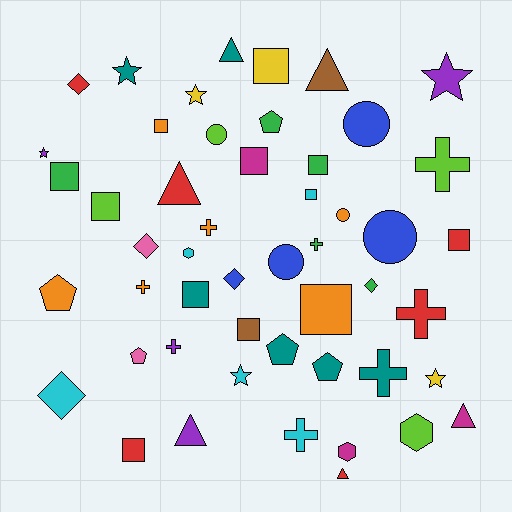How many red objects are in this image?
There are 6 red objects.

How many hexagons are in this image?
There are 3 hexagons.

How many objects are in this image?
There are 50 objects.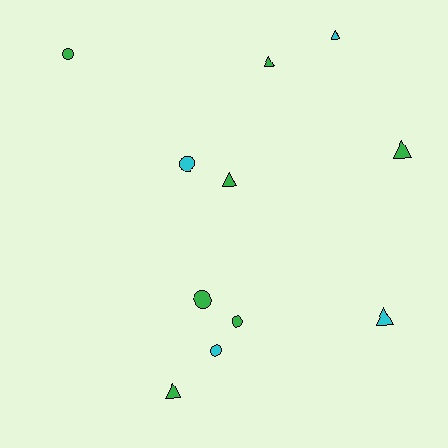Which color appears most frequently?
Green, with 7 objects.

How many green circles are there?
There are 3 green circles.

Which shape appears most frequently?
Triangle, with 6 objects.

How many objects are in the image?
There are 11 objects.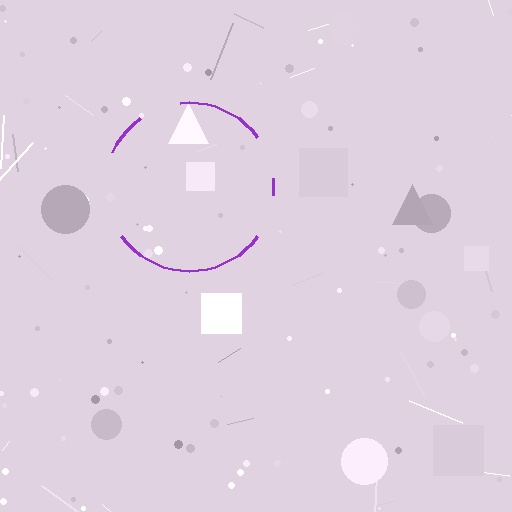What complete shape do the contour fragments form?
The contour fragments form a circle.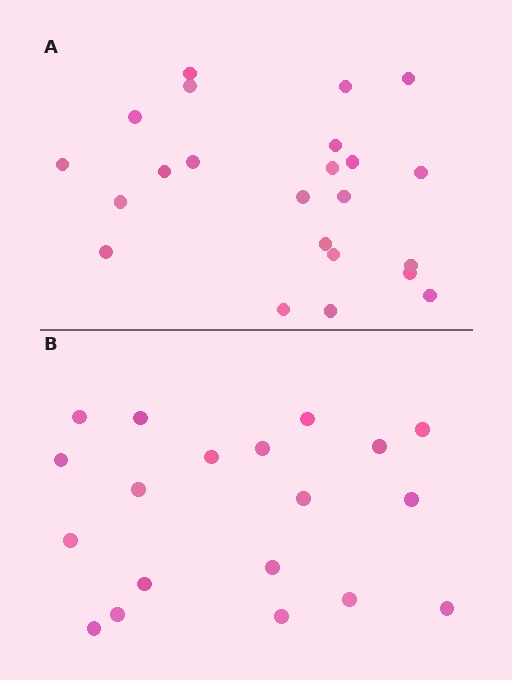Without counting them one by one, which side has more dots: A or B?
Region A (the top region) has more dots.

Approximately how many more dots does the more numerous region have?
Region A has about 4 more dots than region B.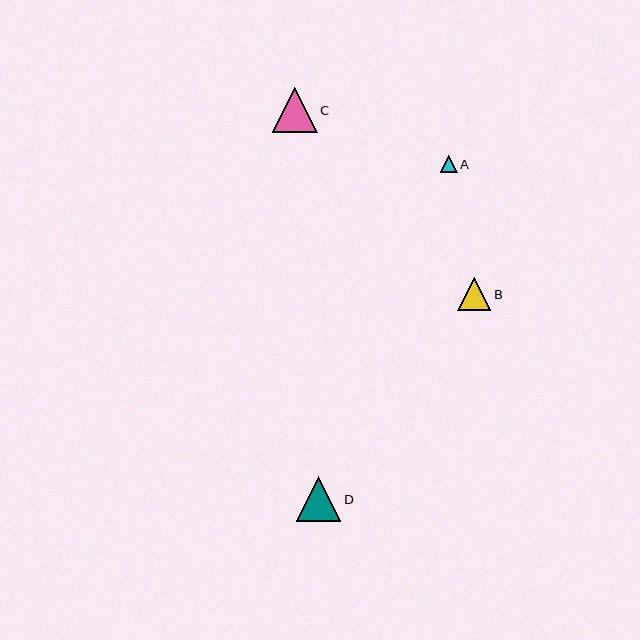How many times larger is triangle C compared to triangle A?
Triangle C is approximately 2.7 times the size of triangle A.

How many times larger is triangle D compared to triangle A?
Triangle D is approximately 2.6 times the size of triangle A.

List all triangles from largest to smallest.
From largest to smallest: C, D, B, A.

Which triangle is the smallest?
Triangle A is the smallest with a size of approximately 17 pixels.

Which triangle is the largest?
Triangle C is the largest with a size of approximately 45 pixels.